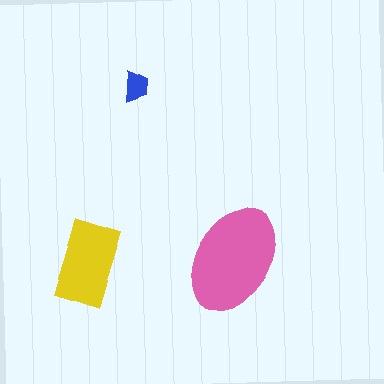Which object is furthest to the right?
The pink ellipse is rightmost.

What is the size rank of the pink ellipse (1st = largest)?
1st.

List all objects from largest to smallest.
The pink ellipse, the yellow rectangle, the blue trapezoid.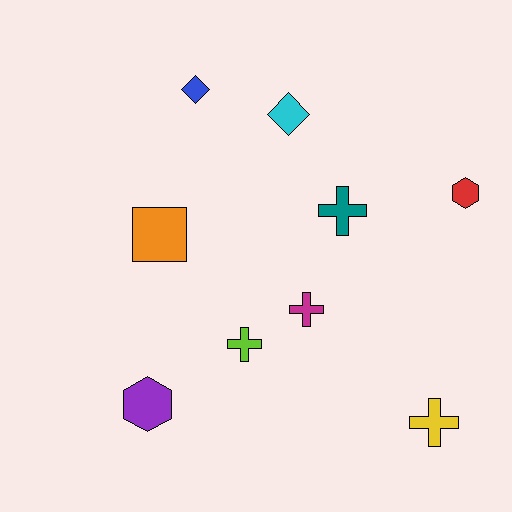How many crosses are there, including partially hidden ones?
There are 4 crosses.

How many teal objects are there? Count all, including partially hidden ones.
There is 1 teal object.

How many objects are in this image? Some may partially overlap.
There are 9 objects.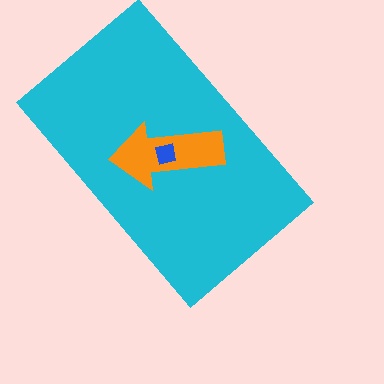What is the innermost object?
The blue square.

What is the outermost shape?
The cyan rectangle.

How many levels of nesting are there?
3.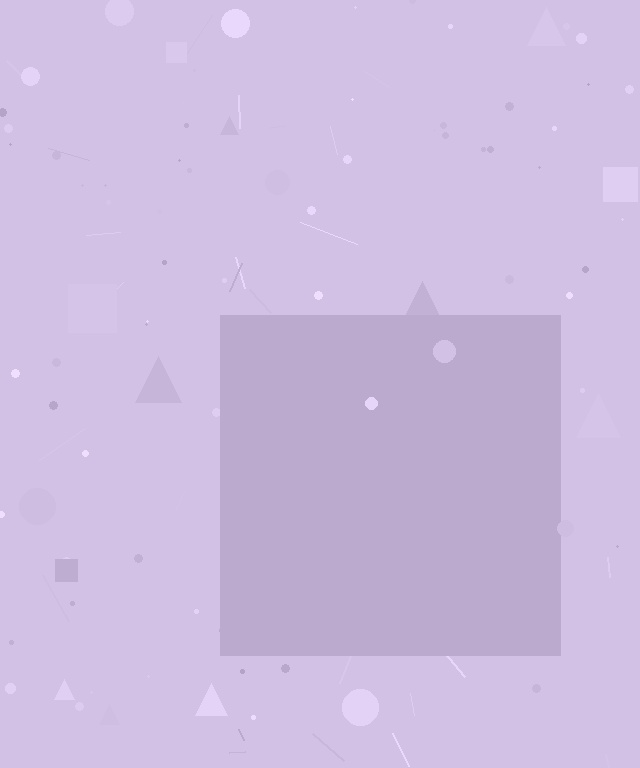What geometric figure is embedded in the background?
A square is embedded in the background.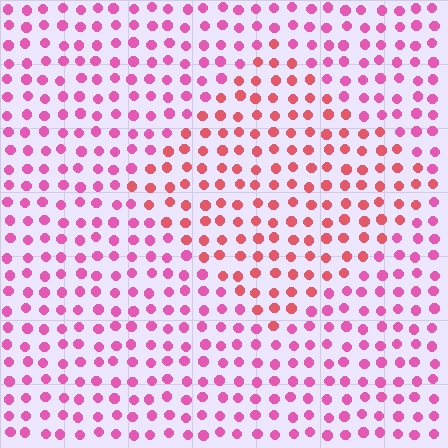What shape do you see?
I see a diamond.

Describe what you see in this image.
The image is filled with small pink elements in a uniform arrangement. A diamond-shaped region is visible where the elements are tinted to a slightly different hue, forming a subtle color boundary.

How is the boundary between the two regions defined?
The boundary is defined purely by a slight shift in hue (about 32 degrees). Spacing, size, and orientation are identical on both sides.